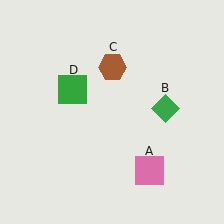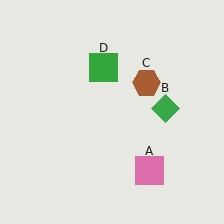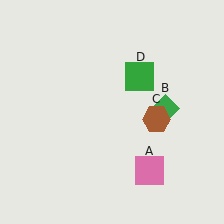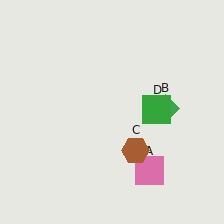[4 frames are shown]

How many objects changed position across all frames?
2 objects changed position: brown hexagon (object C), green square (object D).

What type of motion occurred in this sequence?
The brown hexagon (object C), green square (object D) rotated clockwise around the center of the scene.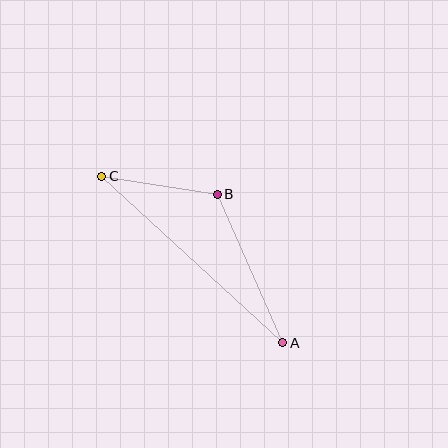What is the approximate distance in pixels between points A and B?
The distance between A and B is approximately 162 pixels.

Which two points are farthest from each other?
Points A and C are farthest from each other.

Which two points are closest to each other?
Points B and C are closest to each other.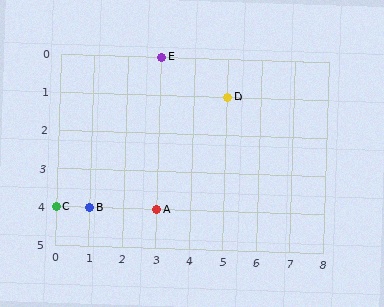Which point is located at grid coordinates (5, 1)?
Point D is at (5, 1).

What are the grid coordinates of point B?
Point B is at grid coordinates (1, 4).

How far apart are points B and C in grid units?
Points B and C are 1 column apart.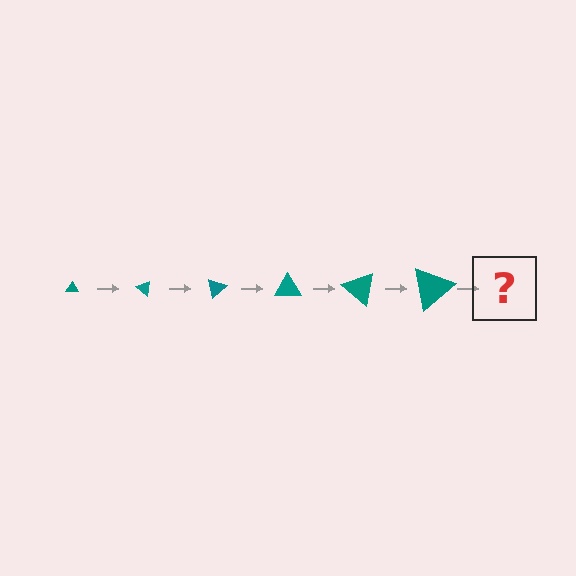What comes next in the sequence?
The next element should be a triangle, larger than the previous one and rotated 240 degrees from the start.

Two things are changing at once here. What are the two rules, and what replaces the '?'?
The two rules are that the triangle grows larger each step and it rotates 40 degrees each step. The '?' should be a triangle, larger than the previous one and rotated 240 degrees from the start.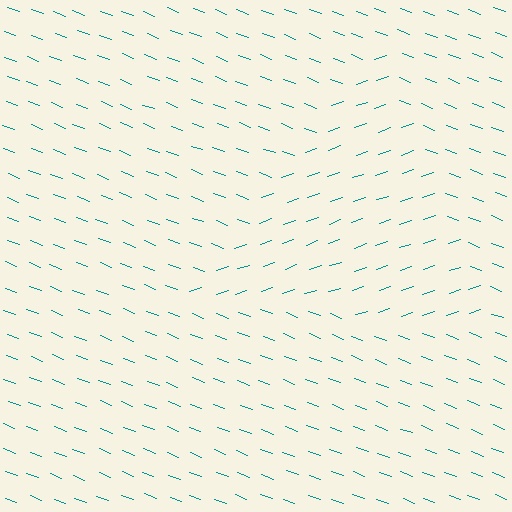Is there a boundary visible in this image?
Yes, there is a texture boundary formed by a change in line orientation.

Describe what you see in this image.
The image is filled with small teal line segments. A triangle region in the image has lines oriented differently from the surrounding lines, creating a visible texture boundary.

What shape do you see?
I see a triangle.